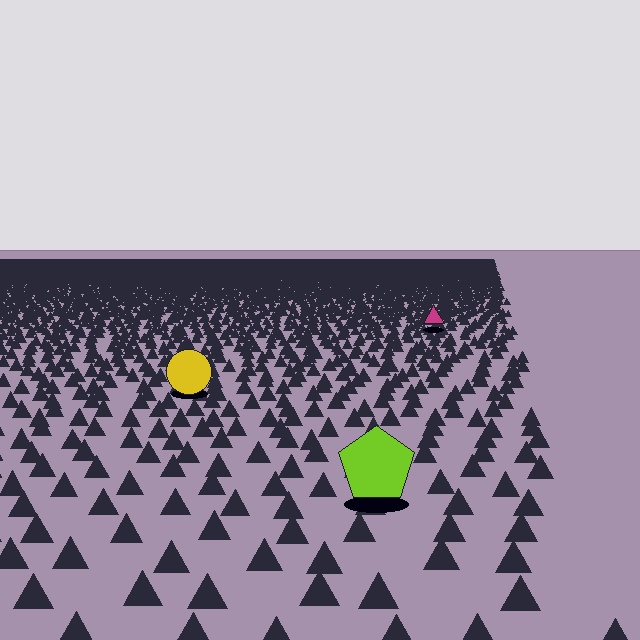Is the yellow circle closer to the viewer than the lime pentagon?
No. The lime pentagon is closer — you can tell from the texture gradient: the ground texture is coarser near it.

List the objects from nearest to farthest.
From nearest to farthest: the lime pentagon, the yellow circle, the magenta triangle.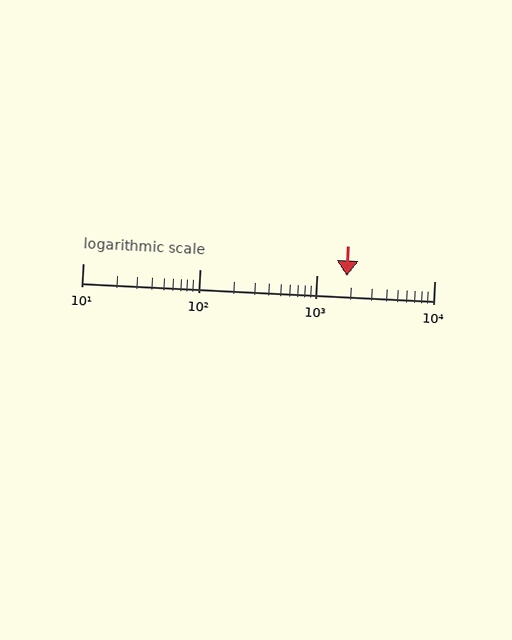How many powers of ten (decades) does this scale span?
The scale spans 3 decades, from 10 to 10000.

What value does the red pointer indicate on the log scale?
The pointer indicates approximately 1800.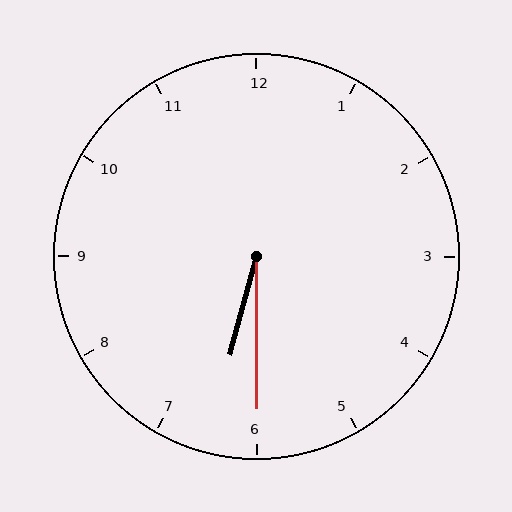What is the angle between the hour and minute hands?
Approximately 15 degrees.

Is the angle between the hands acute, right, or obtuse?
It is acute.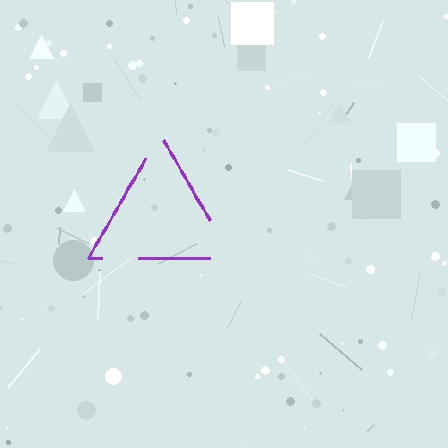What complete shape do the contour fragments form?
The contour fragments form a triangle.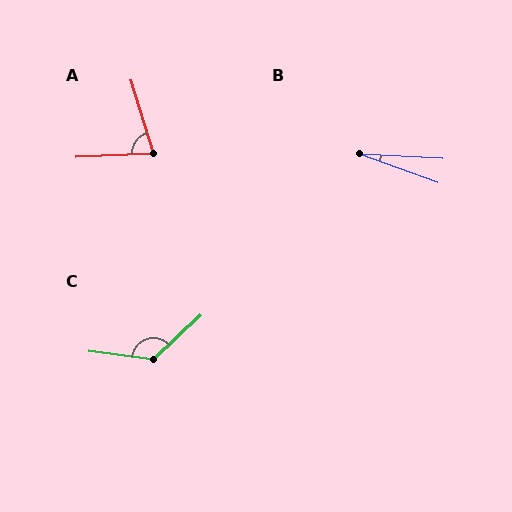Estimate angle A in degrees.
Approximately 76 degrees.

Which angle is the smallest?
B, at approximately 17 degrees.